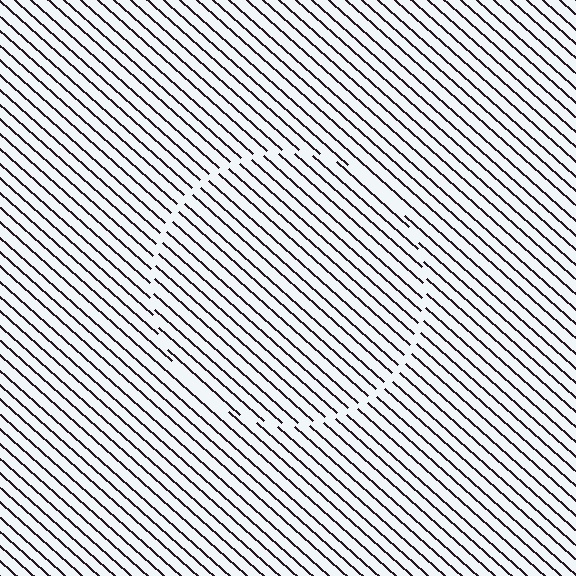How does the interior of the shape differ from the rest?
The interior of the shape contains the same grating, shifted by half a period — the contour is defined by the phase discontinuity where line-ends from the inner and outer gratings abut.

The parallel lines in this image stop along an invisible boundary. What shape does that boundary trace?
An illusory circle. The interior of the shape contains the same grating, shifted by half a period — the contour is defined by the phase discontinuity where line-ends from the inner and outer gratings abut.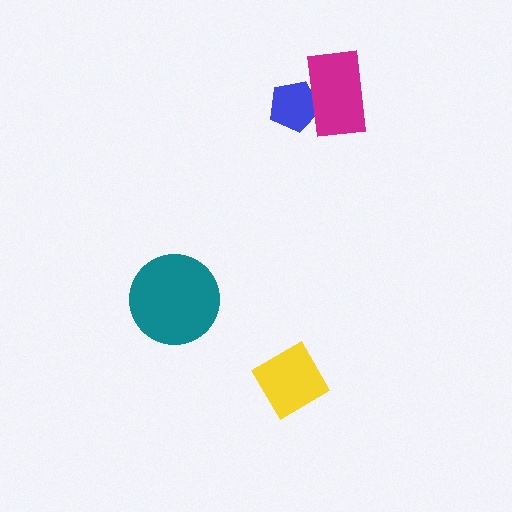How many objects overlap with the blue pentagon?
1 object overlaps with the blue pentagon.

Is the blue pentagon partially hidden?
Yes, it is partially covered by another shape.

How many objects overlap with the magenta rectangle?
1 object overlaps with the magenta rectangle.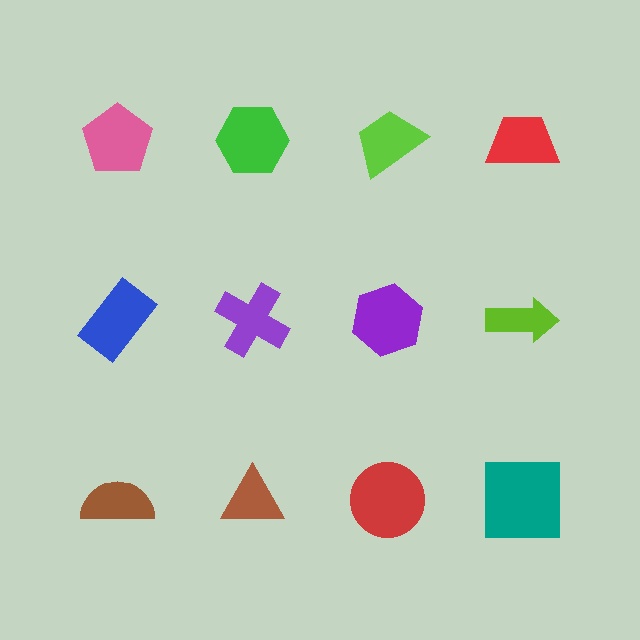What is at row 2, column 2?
A purple cross.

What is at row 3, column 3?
A red circle.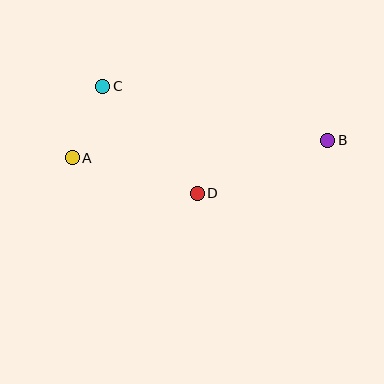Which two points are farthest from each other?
Points A and B are farthest from each other.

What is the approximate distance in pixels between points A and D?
The distance between A and D is approximately 130 pixels.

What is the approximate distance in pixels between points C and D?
The distance between C and D is approximately 142 pixels.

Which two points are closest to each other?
Points A and C are closest to each other.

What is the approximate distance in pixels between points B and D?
The distance between B and D is approximately 141 pixels.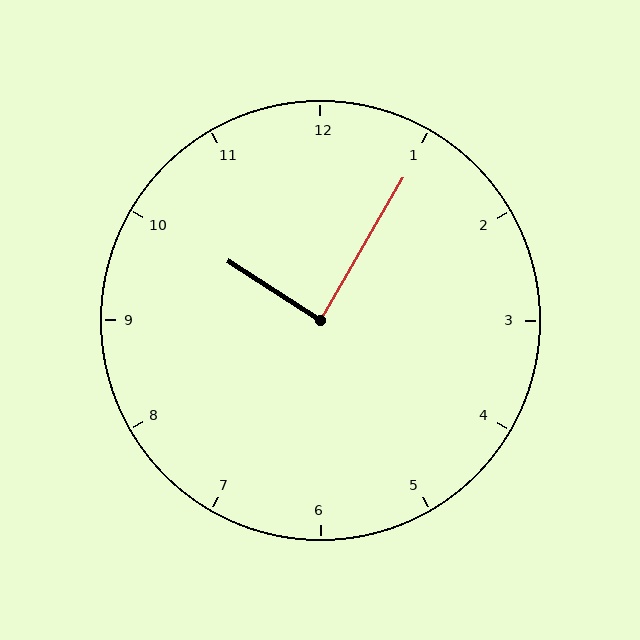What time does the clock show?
10:05.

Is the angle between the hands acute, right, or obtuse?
It is right.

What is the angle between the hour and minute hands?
Approximately 88 degrees.